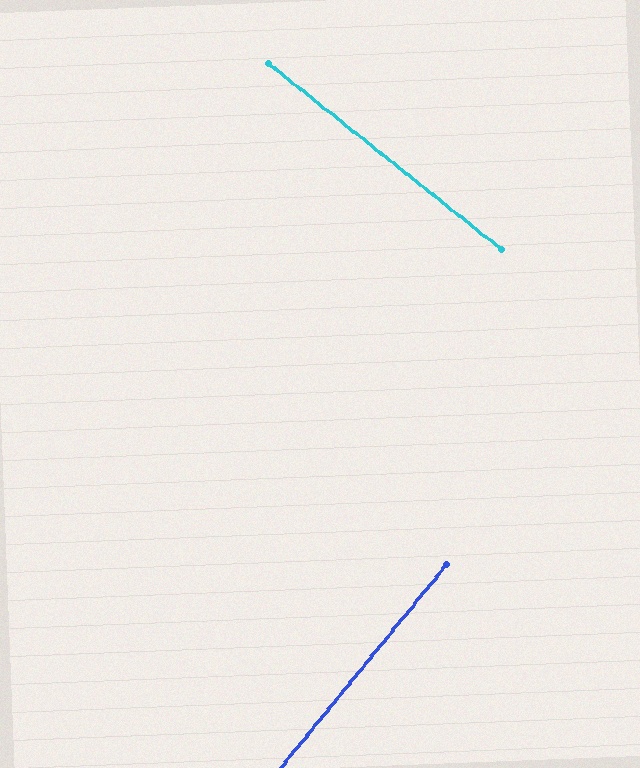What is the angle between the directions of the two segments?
Approximately 89 degrees.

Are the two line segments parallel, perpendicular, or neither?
Perpendicular — they meet at approximately 89°.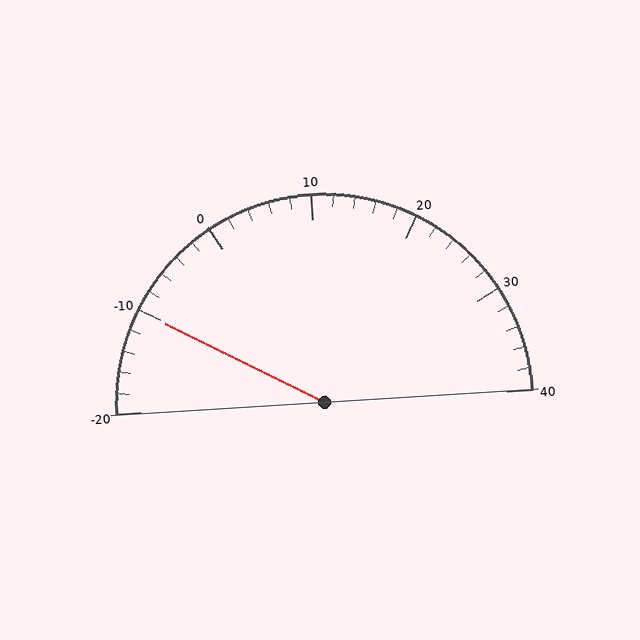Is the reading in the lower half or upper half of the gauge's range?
The reading is in the lower half of the range (-20 to 40).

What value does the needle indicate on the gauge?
The needle indicates approximately -10.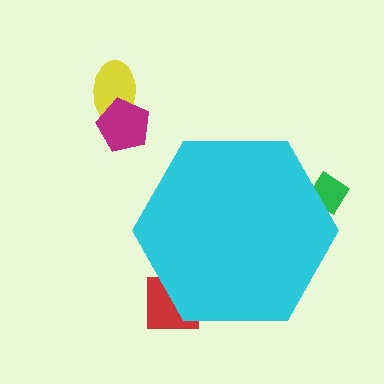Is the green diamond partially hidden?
Yes, the green diamond is partially hidden behind the cyan hexagon.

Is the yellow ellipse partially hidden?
No, the yellow ellipse is fully visible.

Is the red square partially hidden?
Yes, the red square is partially hidden behind the cyan hexagon.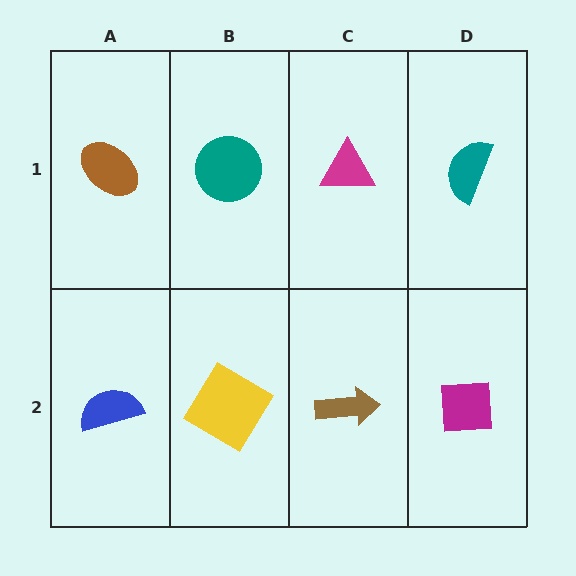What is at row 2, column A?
A blue semicircle.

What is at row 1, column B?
A teal circle.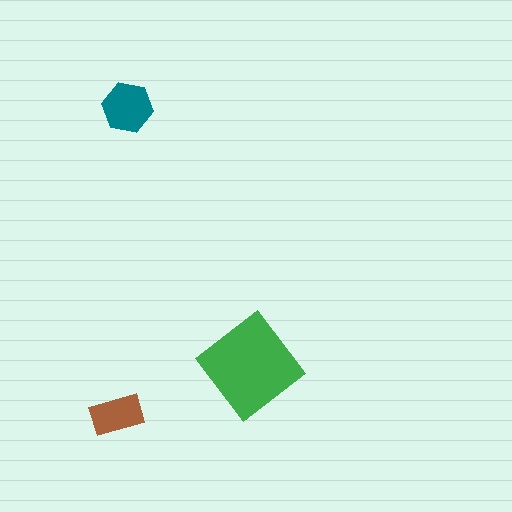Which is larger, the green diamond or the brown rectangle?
The green diamond.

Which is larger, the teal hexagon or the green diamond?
The green diamond.